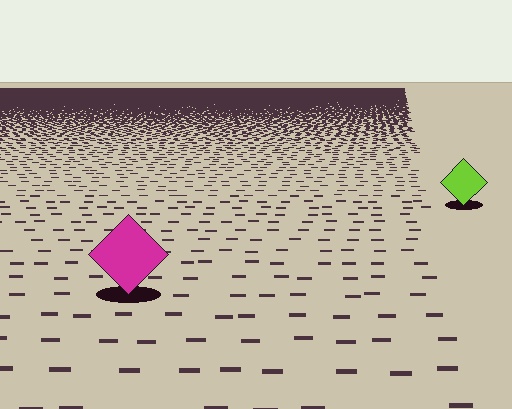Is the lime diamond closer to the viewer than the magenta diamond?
No. The magenta diamond is closer — you can tell from the texture gradient: the ground texture is coarser near it.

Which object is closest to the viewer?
The magenta diamond is closest. The texture marks near it are larger and more spread out.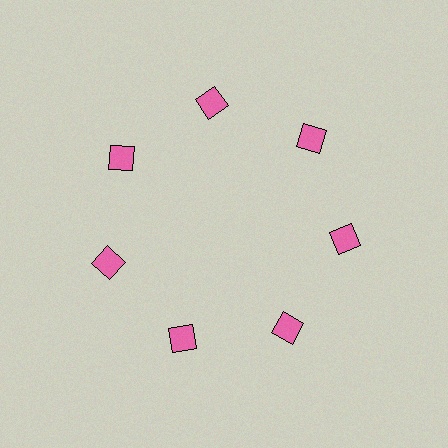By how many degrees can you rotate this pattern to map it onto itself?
The pattern maps onto itself every 51 degrees of rotation.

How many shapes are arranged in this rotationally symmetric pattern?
There are 7 shapes, arranged in 7 groups of 1.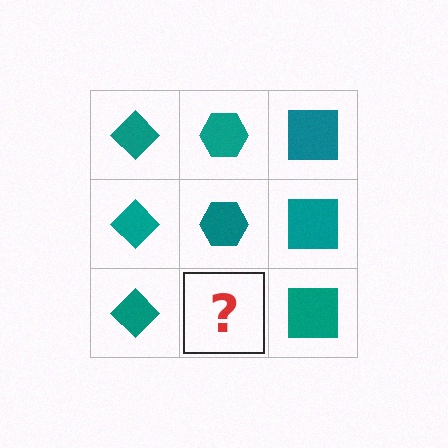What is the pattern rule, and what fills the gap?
The rule is that each column has a consistent shape. The gap should be filled with a teal hexagon.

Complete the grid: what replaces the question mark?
The question mark should be replaced with a teal hexagon.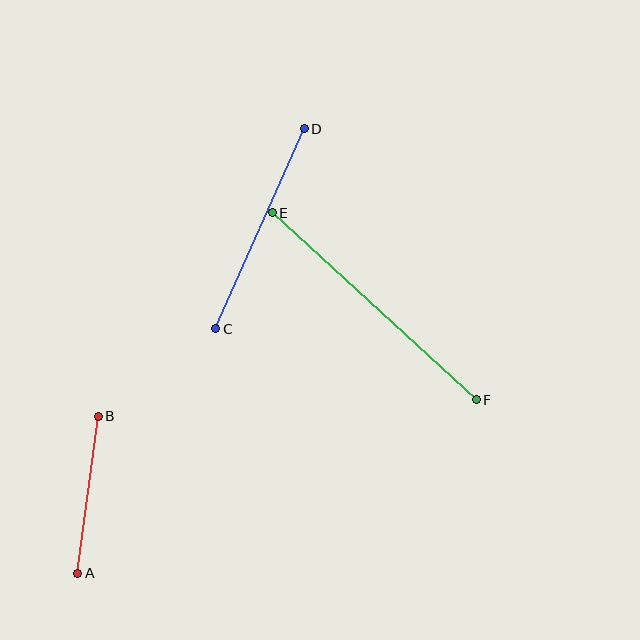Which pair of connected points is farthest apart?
Points E and F are farthest apart.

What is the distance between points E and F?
The distance is approximately 277 pixels.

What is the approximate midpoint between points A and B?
The midpoint is at approximately (88, 495) pixels.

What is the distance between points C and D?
The distance is approximately 219 pixels.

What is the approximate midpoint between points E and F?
The midpoint is at approximately (374, 306) pixels.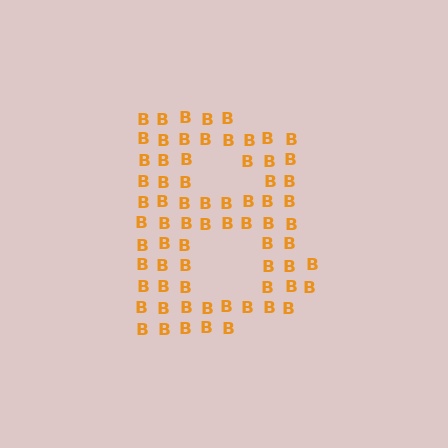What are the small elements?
The small elements are letter B's.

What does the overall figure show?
The overall figure shows the letter B.